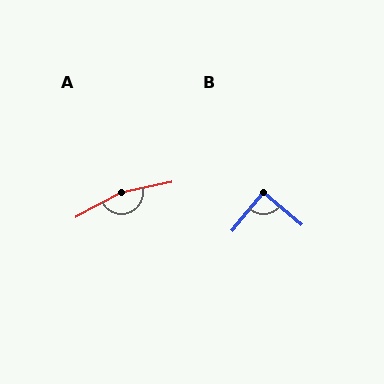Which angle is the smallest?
B, at approximately 89 degrees.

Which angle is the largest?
A, at approximately 163 degrees.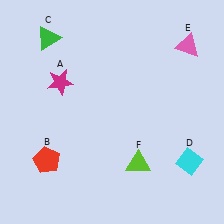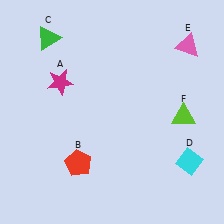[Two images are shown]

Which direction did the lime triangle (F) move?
The lime triangle (F) moved up.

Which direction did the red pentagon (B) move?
The red pentagon (B) moved right.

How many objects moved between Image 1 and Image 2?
2 objects moved between the two images.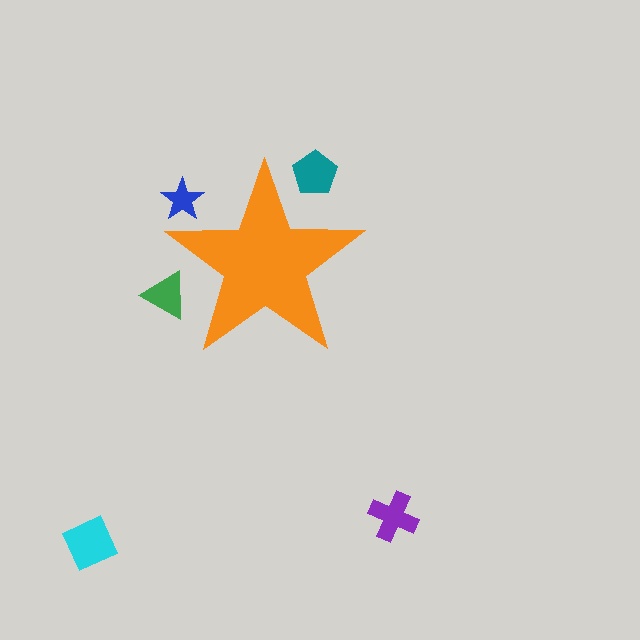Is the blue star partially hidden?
Yes, the blue star is partially hidden behind the orange star.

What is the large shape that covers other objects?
An orange star.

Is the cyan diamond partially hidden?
No, the cyan diamond is fully visible.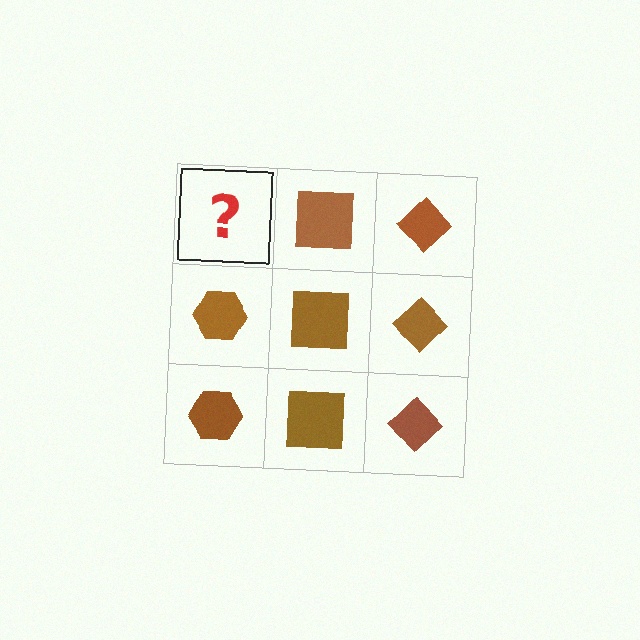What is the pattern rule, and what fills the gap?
The rule is that each column has a consistent shape. The gap should be filled with a brown hexagon.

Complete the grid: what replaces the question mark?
The question mark should be replaced with a brown hexagon.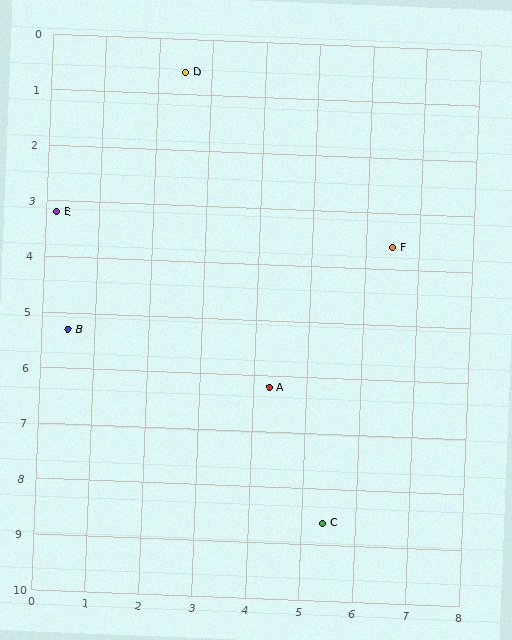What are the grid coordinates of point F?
Point F is at approximately (6.5, 3.6).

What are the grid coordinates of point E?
Point E is at approximately (0.2, 3.2).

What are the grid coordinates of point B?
Point B is at approximately (0.5, 5.3).